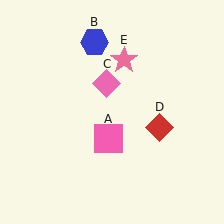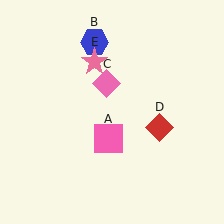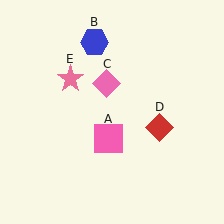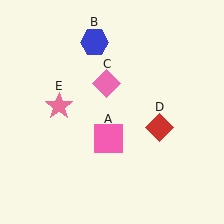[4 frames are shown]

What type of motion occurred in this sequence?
The pink star (object E) rotated counterclockwise around the center of the scene.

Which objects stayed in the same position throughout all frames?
Pink square (object A) and blue hexagon (object B) and pink diamond (object C) and red diamond (object D) remained stationary.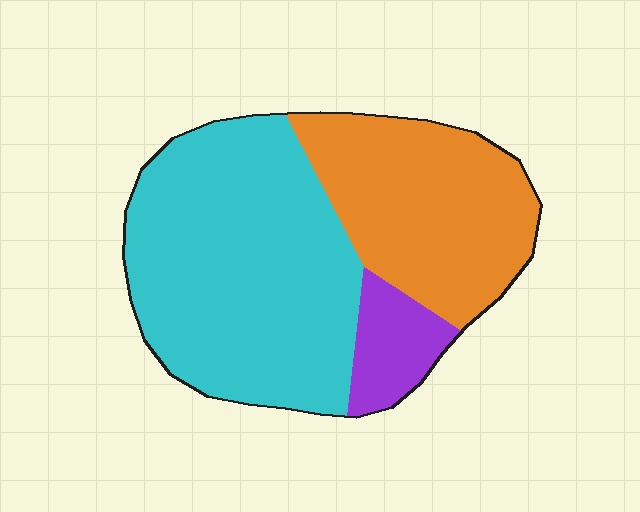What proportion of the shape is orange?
Orange takes up between a quarter and a half of the shape.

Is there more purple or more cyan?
Cyan.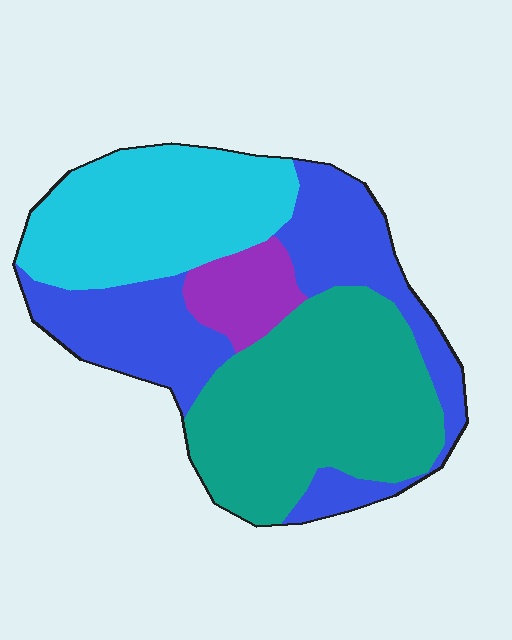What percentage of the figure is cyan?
Cyan covers 26% of the figure.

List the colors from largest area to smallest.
From largest to smallest: teal, blue, cyan, purple.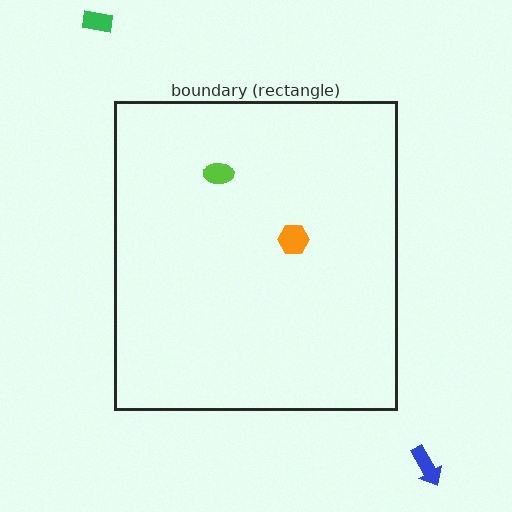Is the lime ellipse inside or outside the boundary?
Inside.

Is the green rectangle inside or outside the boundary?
Outside.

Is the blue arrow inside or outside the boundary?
Outside.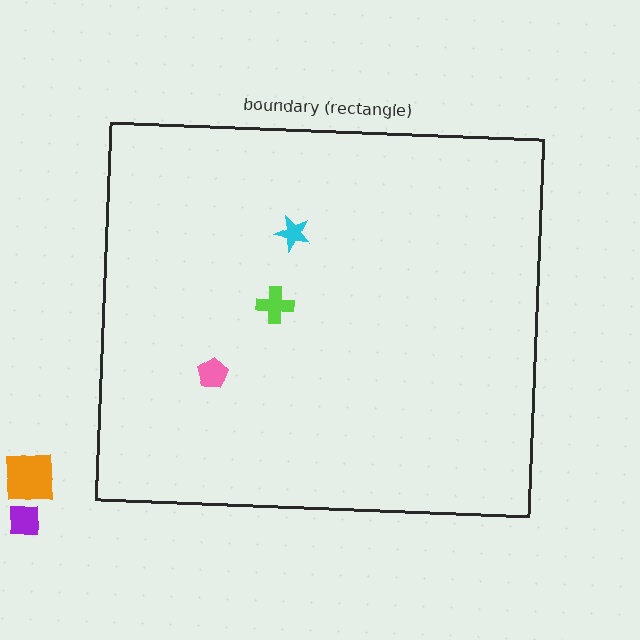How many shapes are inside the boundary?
3 inside, 2 outside.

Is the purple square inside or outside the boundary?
Outside.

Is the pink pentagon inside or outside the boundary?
Inside.